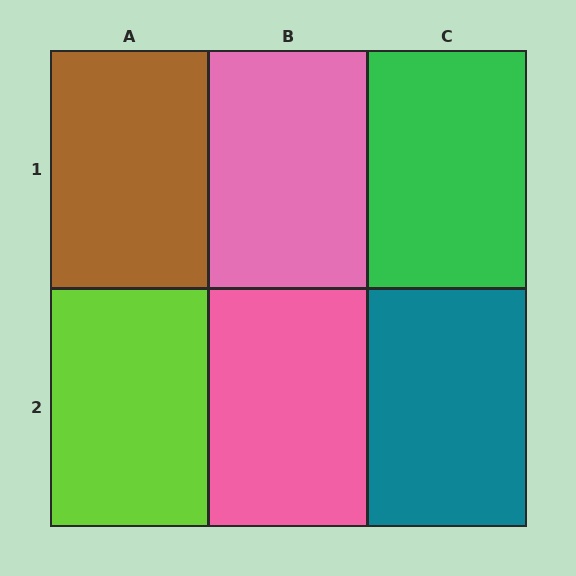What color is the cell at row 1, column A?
Brown.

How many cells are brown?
1 cell is brown.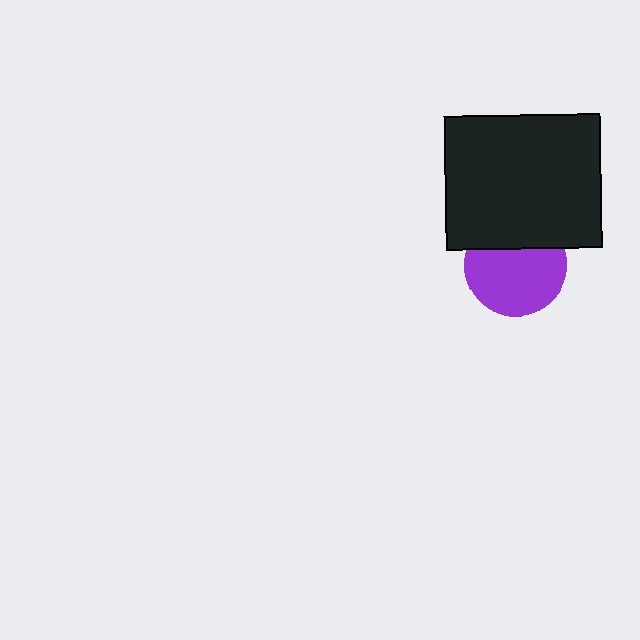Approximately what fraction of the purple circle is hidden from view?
Roughly 32% of the purple circle is hidden behind the black rectangle.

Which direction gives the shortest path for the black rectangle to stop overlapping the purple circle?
Moving up gives the shortest separation.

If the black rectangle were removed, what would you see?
You would see the complete purple circle.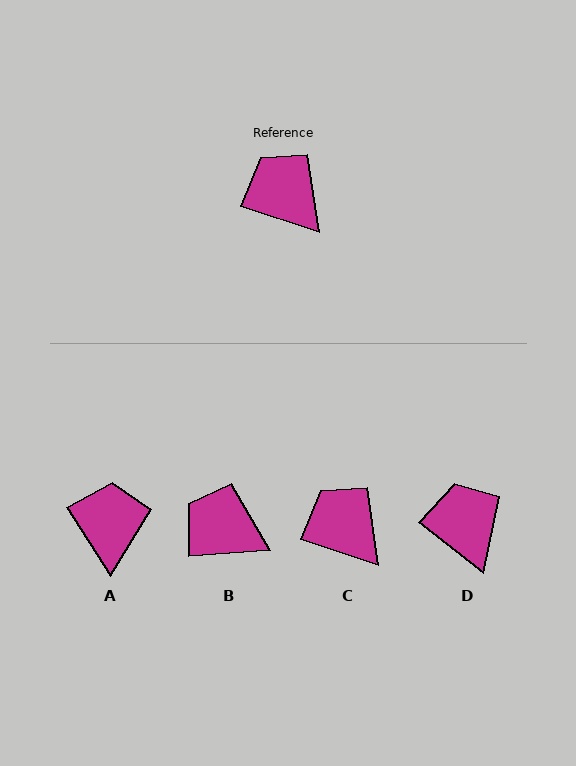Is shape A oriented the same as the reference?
No, it is off by about 40 degrees.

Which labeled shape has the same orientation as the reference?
C.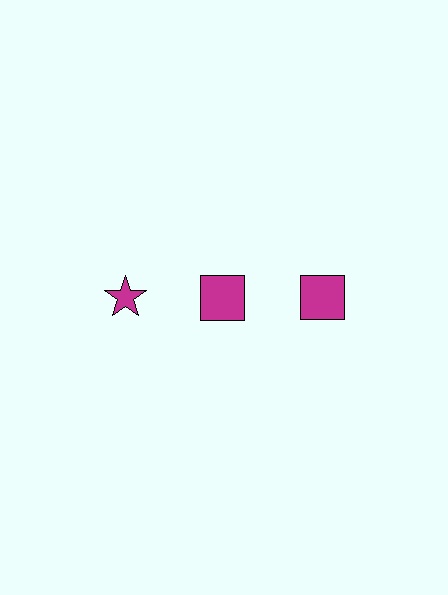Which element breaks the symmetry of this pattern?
The magenta star in the top row, leftmost column breaks the symmetry. All other shapes are magenta squares.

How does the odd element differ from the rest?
It has a different shape: star instead of square.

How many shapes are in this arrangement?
There are 3 shapes arranged in a grid pattern.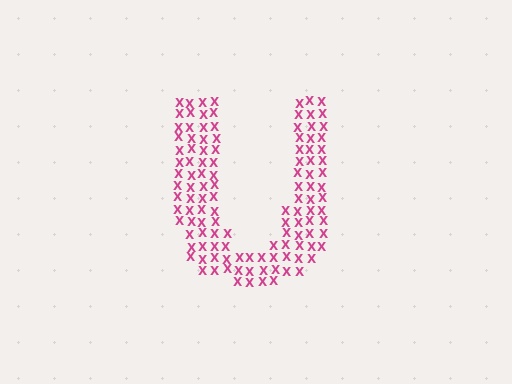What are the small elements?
The small elements are letter X's.